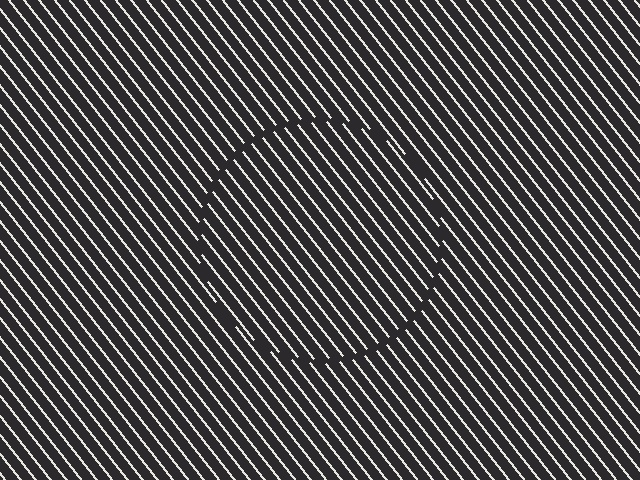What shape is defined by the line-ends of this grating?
An illusory circle. The interior of the shape contains the same grating, shifted by half a period — the contour is defined by the phase discontinuity where line-ends from the inner and outer gratings abut.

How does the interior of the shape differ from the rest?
The interior of the shape contains the same grating, shifted by half a period — the contour is defined by the phase discontinuity where line-ends from the inner and outer gratings abut.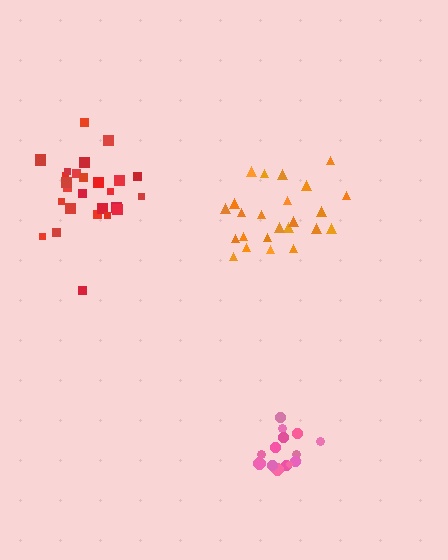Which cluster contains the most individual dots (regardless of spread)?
Red (27).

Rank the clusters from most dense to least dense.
pink, red, orange.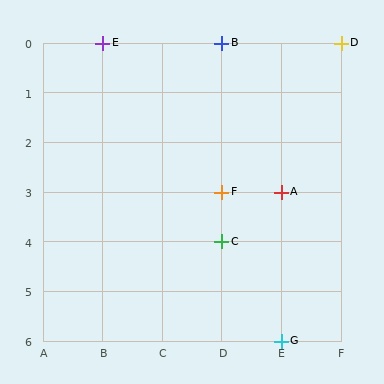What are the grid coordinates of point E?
Point E is at grid coordinates (B, 0).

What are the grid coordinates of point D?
Point D is at grid coordinates (F, 0).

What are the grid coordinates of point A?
Point A is at grid coordinates (E, 3).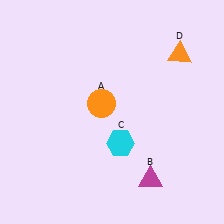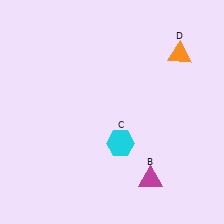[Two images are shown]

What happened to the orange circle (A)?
The orange circle (A) was removed in Image 2. It was in the top-left area of Image 1.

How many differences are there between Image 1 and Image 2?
There is 1 difference between the two images.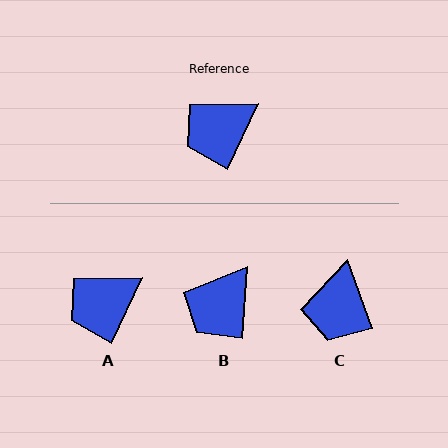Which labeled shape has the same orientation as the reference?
A.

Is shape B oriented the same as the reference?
No, it is off by about 21 degrees.